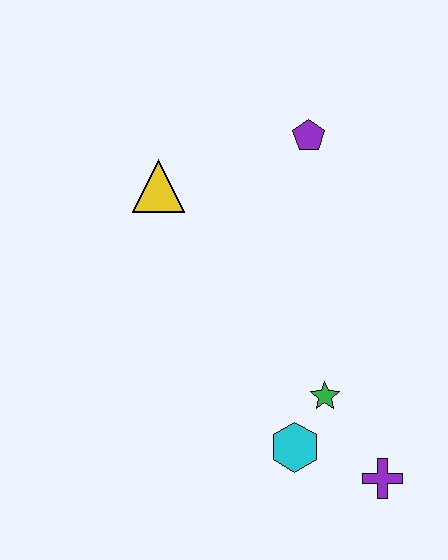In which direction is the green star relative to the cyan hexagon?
The green star is above the cyan hexagon.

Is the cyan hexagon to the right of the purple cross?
No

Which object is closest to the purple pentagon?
The yellow triangle is closest to the purple pentagon.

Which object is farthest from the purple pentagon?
The purple cross is farthest from the purple pentagon.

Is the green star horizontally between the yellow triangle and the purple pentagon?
No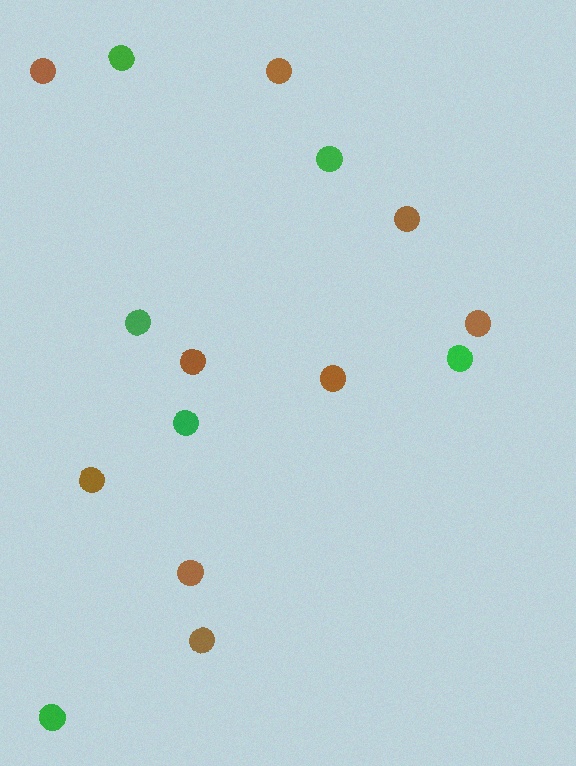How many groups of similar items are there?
There are 2 groups: one group of brown circles (9) and one group of green circles (6).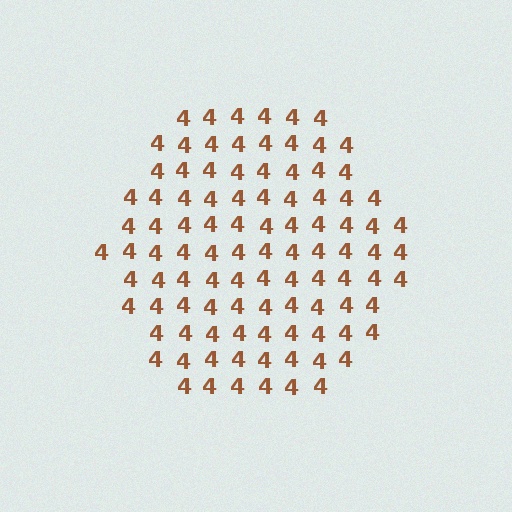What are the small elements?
The small elements are digit 4's.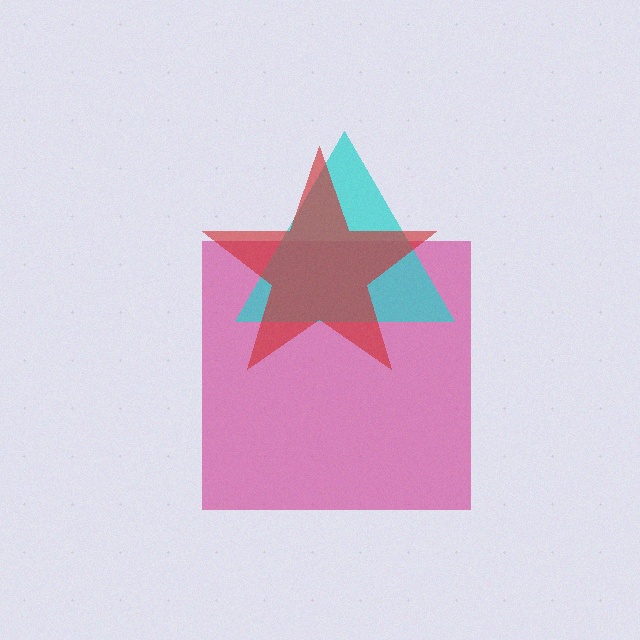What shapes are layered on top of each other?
The layered shapes are: a magenta square, a cyan triangle, a red star.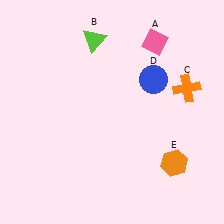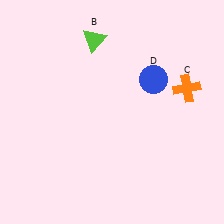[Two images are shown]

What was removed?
The orange hexagon (E), the pink diamond (A) were removed in Image 2.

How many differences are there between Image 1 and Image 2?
There are 2 differences between the two images.